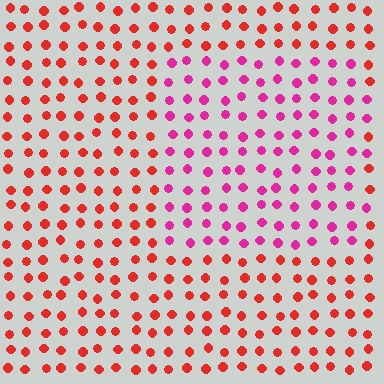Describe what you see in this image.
The image is filled with small red elements in a uniform arrangement. A rectangle-shaped region is visible where the elements are tinted to a slightly different hue, forming a subtle color boundary.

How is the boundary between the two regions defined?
The boundary is defined purely by a slight shift in hue (about 40 degrees). Spacing, size, and orientation are identical on both sides.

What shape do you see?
I see a rectangle.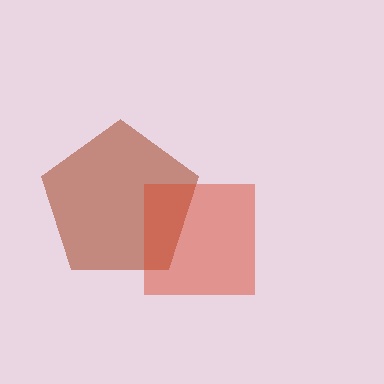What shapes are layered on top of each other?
The layered shapes are: a brown pentagon, a red square.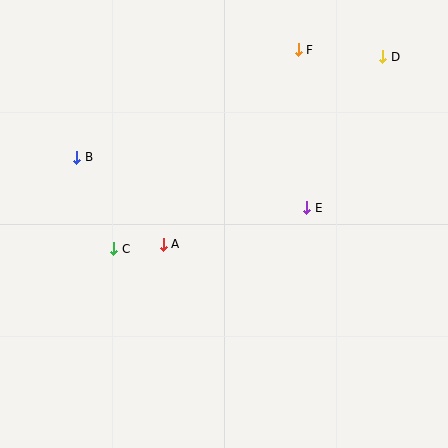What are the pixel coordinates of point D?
Point D is at (383, 57).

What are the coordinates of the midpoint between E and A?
The midpoint between E and A is at (235, 226).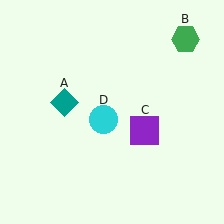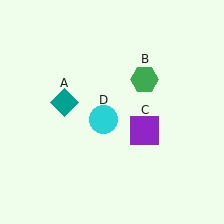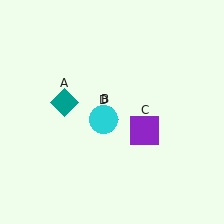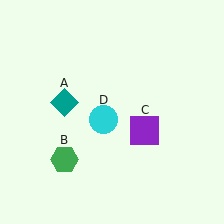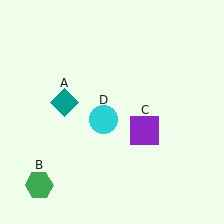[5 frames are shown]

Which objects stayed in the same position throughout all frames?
Teal diamond (object A) and purple square (object C) and cyan circle (object D) remained stationary.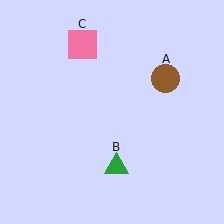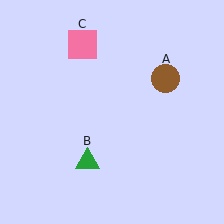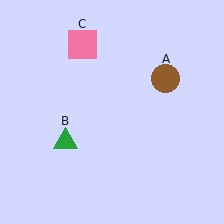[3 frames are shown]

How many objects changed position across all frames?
1 object changed position: green triangle (object B).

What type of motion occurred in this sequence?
The green triangle (object B) rotated clockwise around the center of the scene.